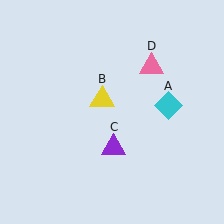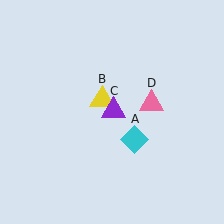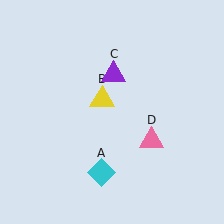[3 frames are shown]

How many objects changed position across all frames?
3 objects changed position: cyan diamond (object A), purple triangle (object C), pink triangle (object D).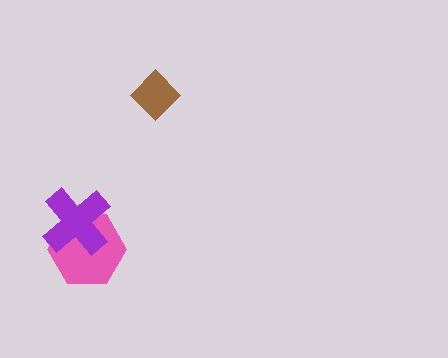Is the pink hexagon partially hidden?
Yes, it is partially covered by another shape.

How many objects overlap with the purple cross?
1 object overlaps with the purple cross.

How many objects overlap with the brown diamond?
0 objects overlap with the brown diamond.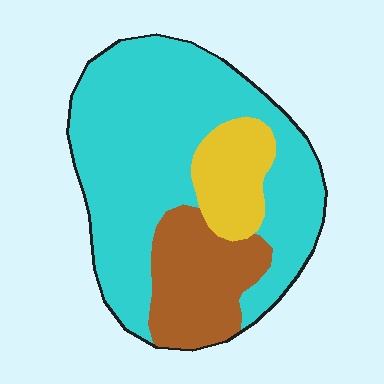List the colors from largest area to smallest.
From largest to smallest: cyan, brown, yellow.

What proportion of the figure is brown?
Brown covers around 20% of the figure.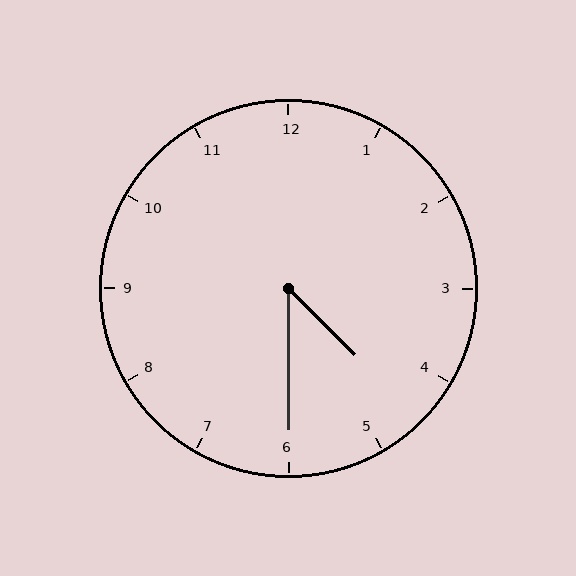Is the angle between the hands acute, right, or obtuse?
It is acute.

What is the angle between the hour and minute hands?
Approximately 45 degrees.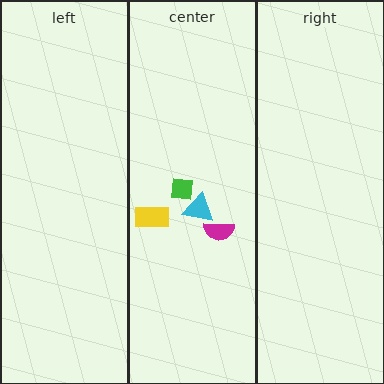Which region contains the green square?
The center region.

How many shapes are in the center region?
4.